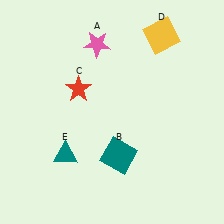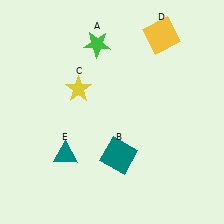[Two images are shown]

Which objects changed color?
A changed from pink to green. C changed from red to yellow.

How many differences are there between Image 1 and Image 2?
There are 2 differences between the two images.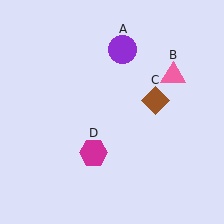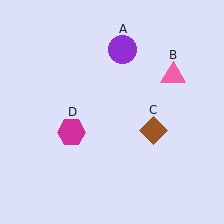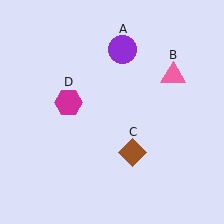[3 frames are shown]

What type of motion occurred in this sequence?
The brown diamond (object C), magenta hexagon (object D) rotated clockwise around the center of the scene.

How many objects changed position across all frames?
2 objects changed position: brown diamond (object C), magenta hexagon (object D).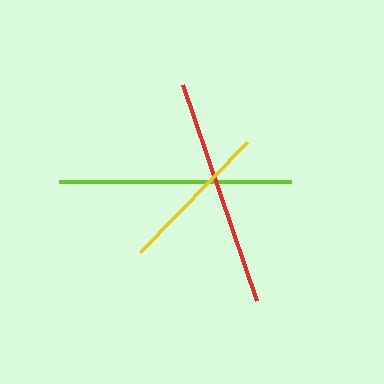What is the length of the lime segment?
The lime segment is approximately 232 pixels long.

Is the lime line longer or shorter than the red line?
The lime line is longer than the red line.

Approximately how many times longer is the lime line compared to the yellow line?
The lime line is approximately 1.5 times the length of the yellow line.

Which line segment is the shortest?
The yellow line is the shortest at approximately 153 pixels.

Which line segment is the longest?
The lime line is the longest at approximately 232 pixels.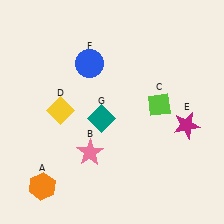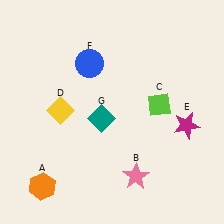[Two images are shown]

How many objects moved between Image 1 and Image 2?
1 object moved between the two images.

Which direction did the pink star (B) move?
The pink star (B) moved right.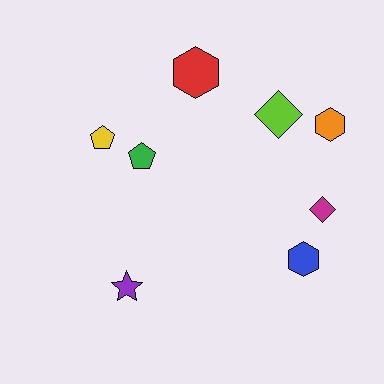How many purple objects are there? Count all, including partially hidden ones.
There is 1 purple object.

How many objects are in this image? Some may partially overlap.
There are 8 objects.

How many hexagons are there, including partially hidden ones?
There are 3 hexagons.